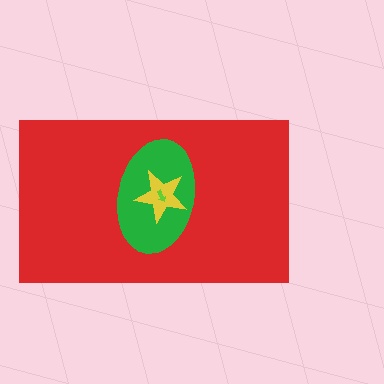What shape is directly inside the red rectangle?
The green ellipse.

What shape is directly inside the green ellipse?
The yellow star.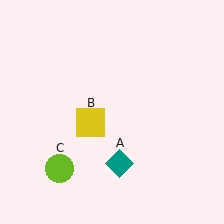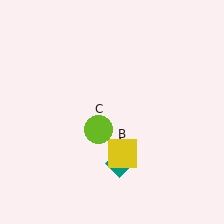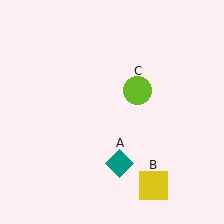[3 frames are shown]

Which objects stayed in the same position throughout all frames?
Teal diamond (object A) remained stationary.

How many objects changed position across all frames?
2 objects changed position: yellow square (object B), lime circle (object C).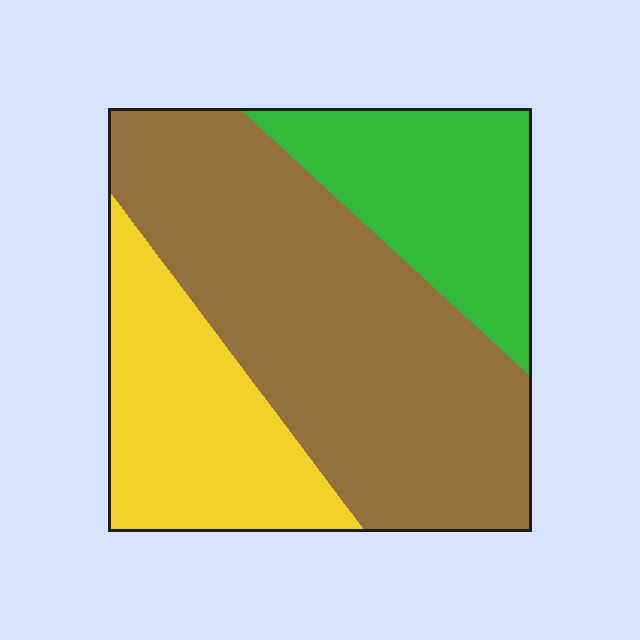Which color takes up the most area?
Brown, at roughly 55%.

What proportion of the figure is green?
Green takes up between a sixth and a third of the figure.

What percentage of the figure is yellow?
Yellow takes up about one quarter (1/4) of the figure.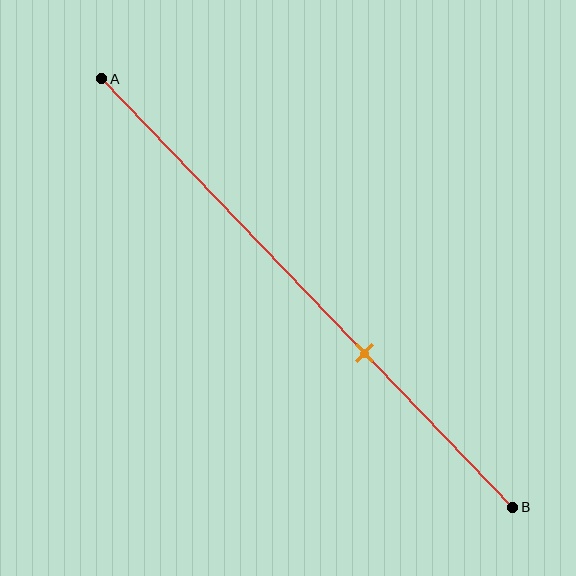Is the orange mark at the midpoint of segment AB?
No, the mark is at about 65% from A, not at the 50% midpoint.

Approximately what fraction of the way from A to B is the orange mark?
The orange mark is approximately 65% of the way from A to B.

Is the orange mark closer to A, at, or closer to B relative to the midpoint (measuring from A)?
The orange mark is closer to point B than the midpoint of segment AB.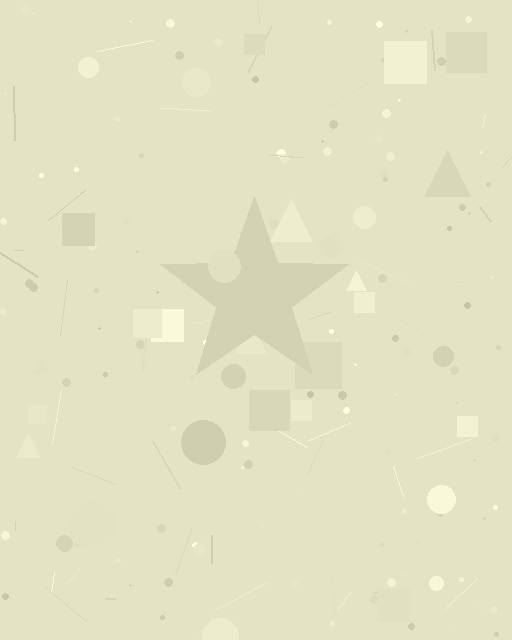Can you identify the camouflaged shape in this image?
The camouflaged shape is a star.